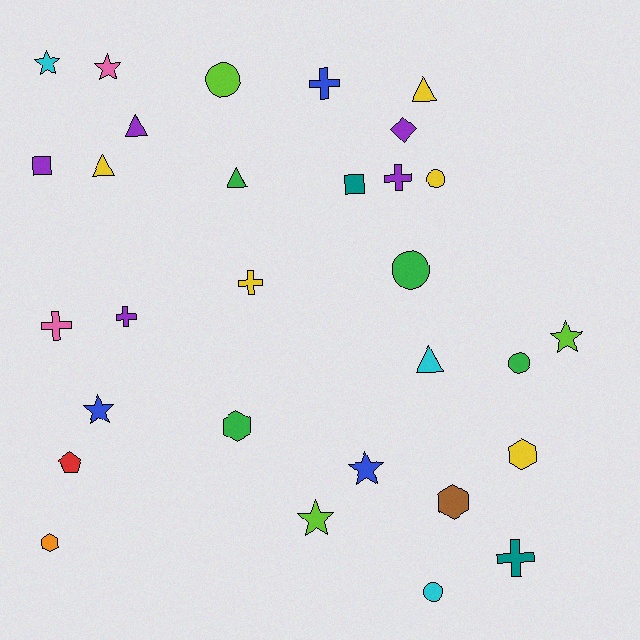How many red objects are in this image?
There is 1 red object.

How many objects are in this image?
There are 30 objects.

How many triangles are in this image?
There are 5 triangles.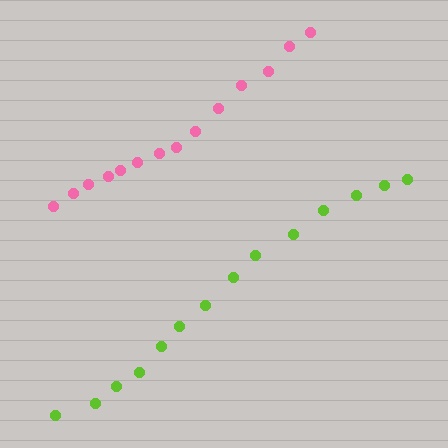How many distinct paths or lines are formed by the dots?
There are 2 distinct paths.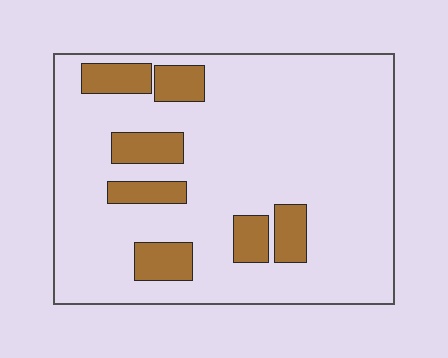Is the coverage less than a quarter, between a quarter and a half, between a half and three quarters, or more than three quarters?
Less than a quarter.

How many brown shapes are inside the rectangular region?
7.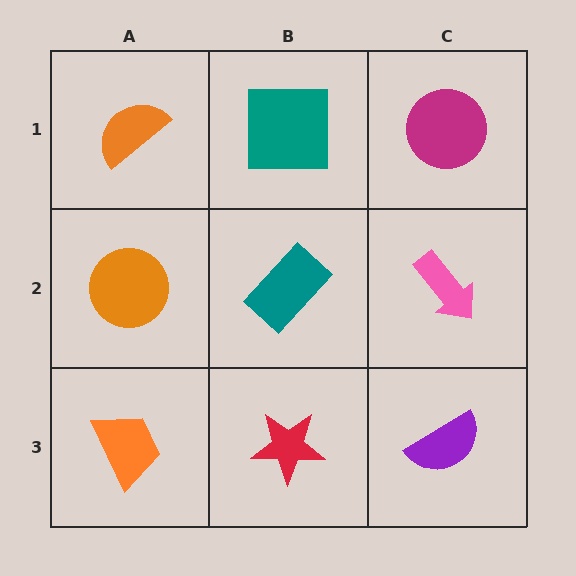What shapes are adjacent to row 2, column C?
A magenta circle (row 1, column C), a purple semicircle (row 3, column C), a teal rectangle (row 2, column B).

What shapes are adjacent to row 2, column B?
A teal square (row 1, column B), a red star (row 3, column B), an orange circle (row 2, column A), a pink arrow (row 2, column C).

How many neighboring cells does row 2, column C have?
3.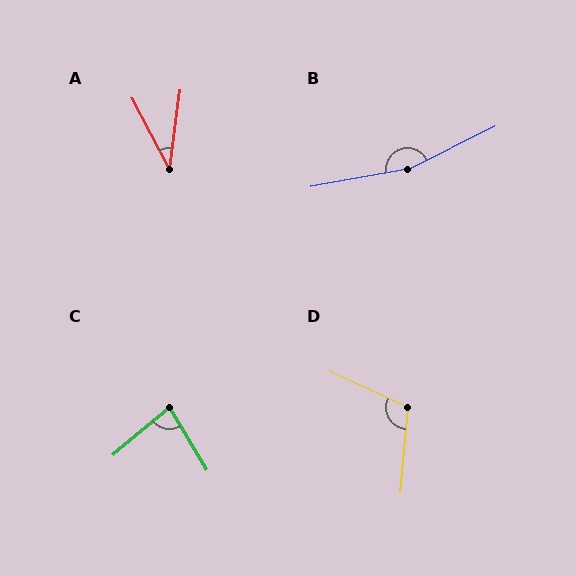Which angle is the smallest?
A, at approximately 36 degrees.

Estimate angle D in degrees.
Approximately 110 degrees.